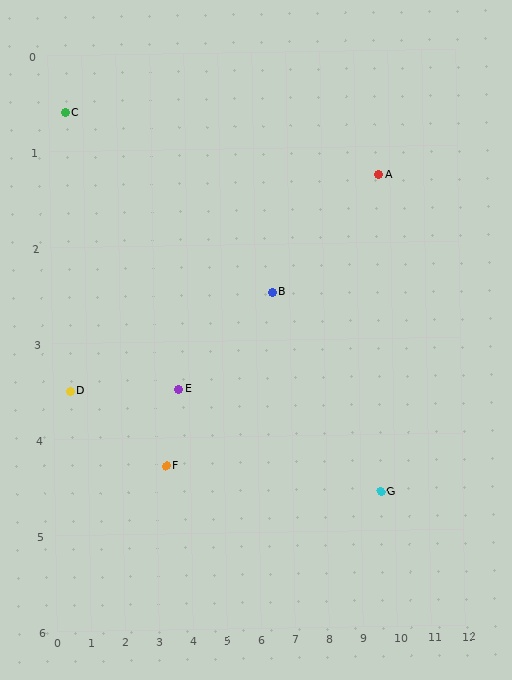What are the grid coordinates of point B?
Point B is at approximately (6.5, 2.5).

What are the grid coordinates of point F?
Point F is at approximately (3.3, 4.3).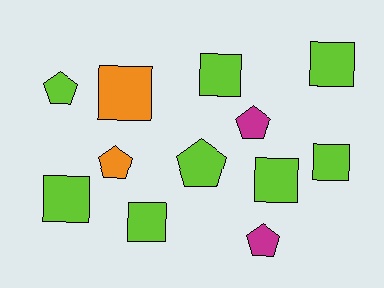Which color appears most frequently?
Lime, with 8 objects.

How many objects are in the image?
There are 12 objects.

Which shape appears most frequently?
Square, with 7 objects.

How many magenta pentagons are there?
There are 2 magenta pentagons.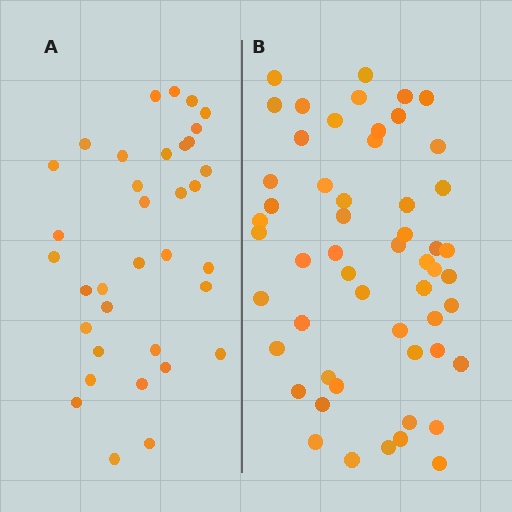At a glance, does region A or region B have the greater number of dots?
Region B (the right region) has more dots.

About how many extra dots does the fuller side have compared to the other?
Region B has approximately 20 more dots than region A.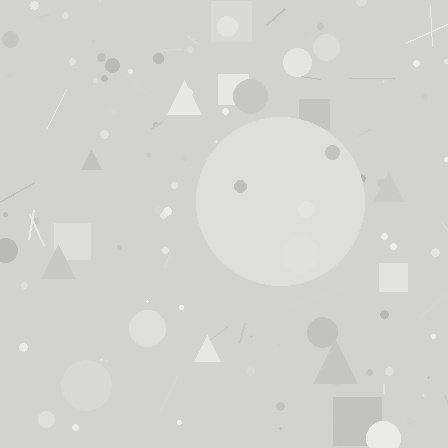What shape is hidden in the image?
A circle is hidden in the image.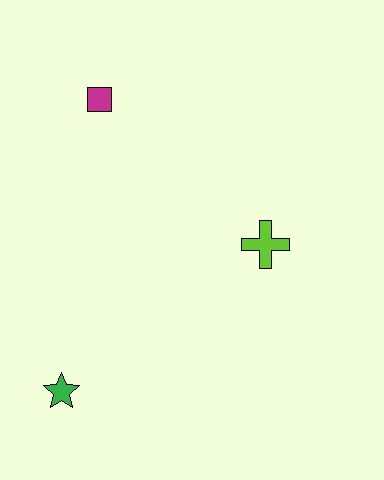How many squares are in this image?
There is 1 square.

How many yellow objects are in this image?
There are no yellow objects.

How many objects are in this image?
There are 3 objects.